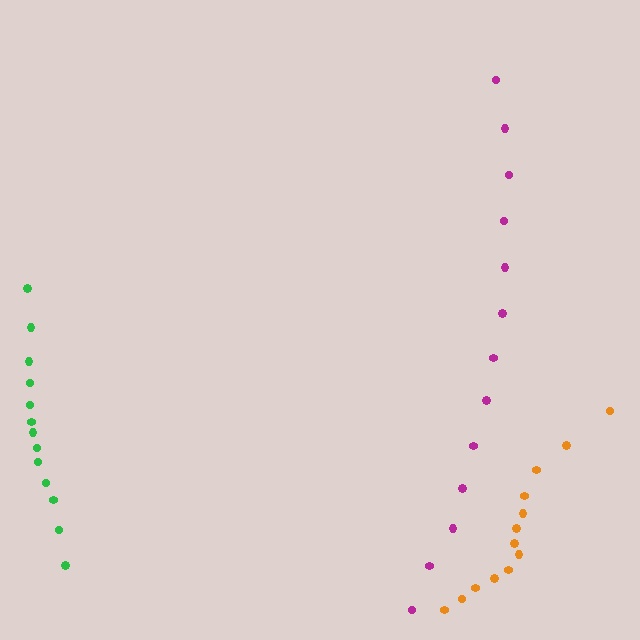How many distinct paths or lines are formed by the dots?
There are 3 distinct paths.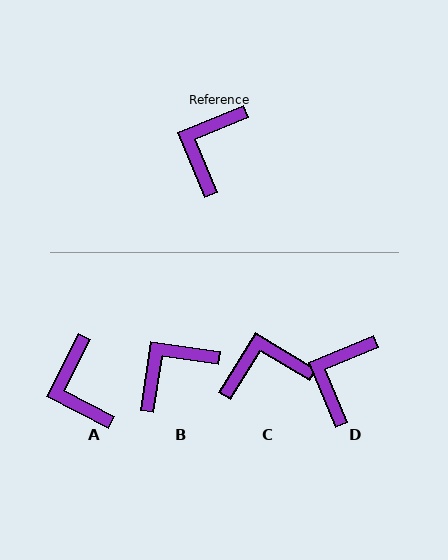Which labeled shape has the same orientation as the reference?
D.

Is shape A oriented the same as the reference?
No, it is off by about 40 degrees.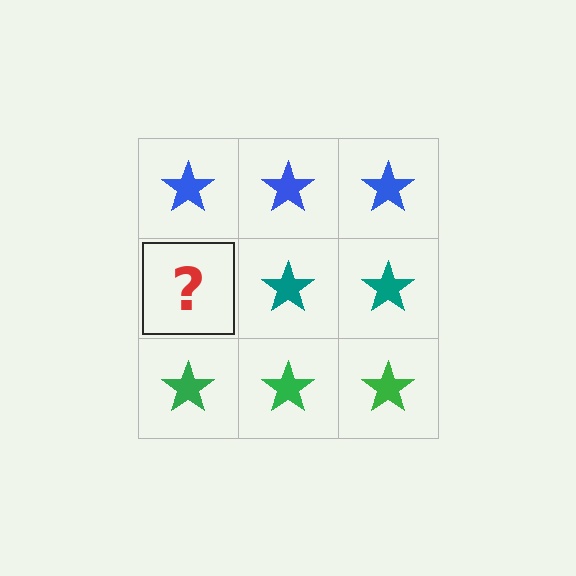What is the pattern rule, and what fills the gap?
The rule is that each row has a consistent color. The gap should be filled with a teal star.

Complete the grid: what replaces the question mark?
The question mark should be replaced with a teal star.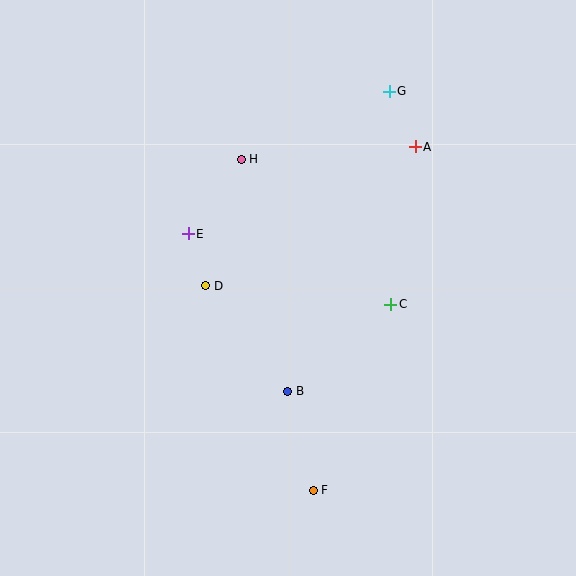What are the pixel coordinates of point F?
Point F is at (313, 490).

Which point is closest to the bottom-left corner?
Point F is closest to the bottom-left corner.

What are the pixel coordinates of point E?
Point E is at (188, 234).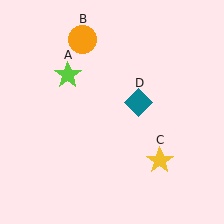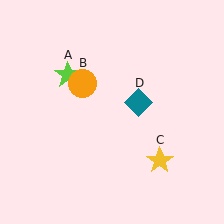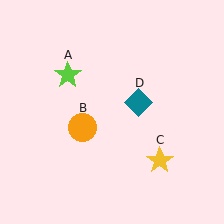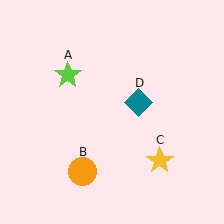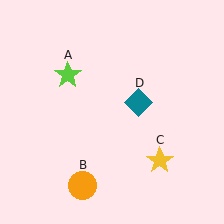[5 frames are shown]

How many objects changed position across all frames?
1 object changed position: orange circle (object B).